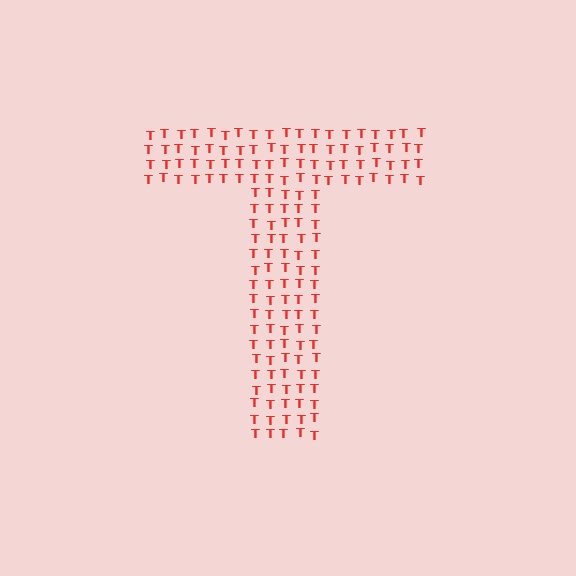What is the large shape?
The large shape is the letter T.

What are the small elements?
The small elements are letter T's.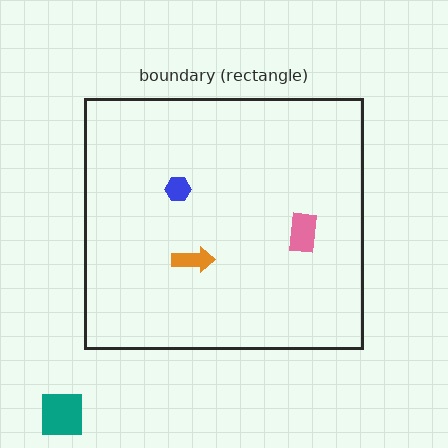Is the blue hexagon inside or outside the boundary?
Inside.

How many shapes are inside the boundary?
3 inside, 1 outside.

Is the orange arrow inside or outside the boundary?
Inside.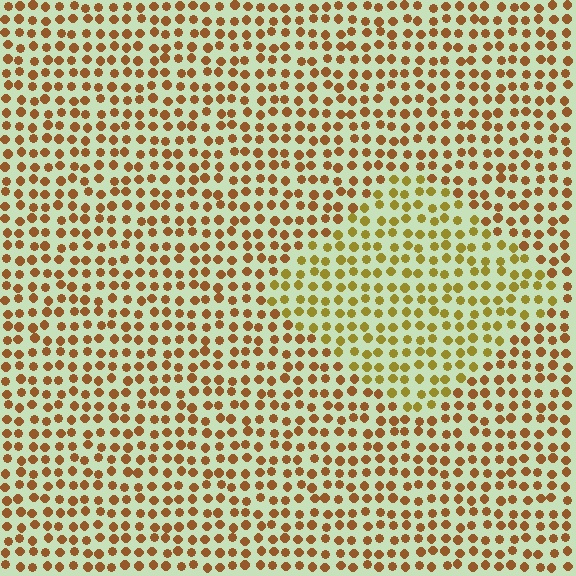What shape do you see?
I see a diamond.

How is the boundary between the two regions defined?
The boundary is defined purely by a slight shift in hue (about 29 degrees). Spacing, size, and orientation are identical on both sides.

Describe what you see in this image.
The image is filled with small brown elements in a uniform arrangement. A diamond-shaped region is visible where the elements are tinted to a slightly different hue, forming a subtle color boundary.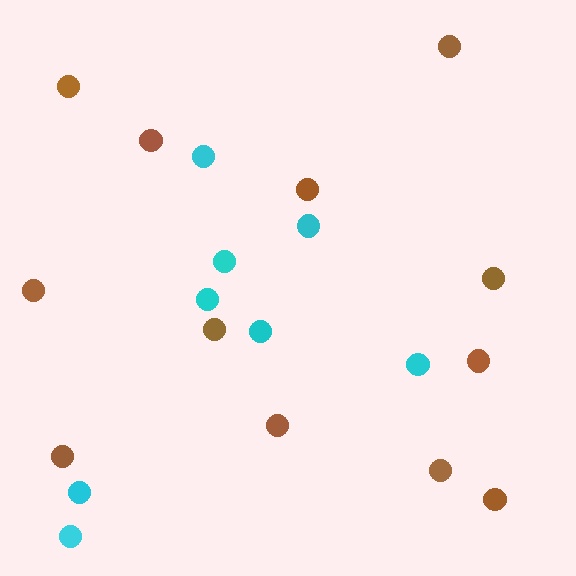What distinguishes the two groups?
There are 2 groups: one group of cyan circles (8) and one group of brown circles (12).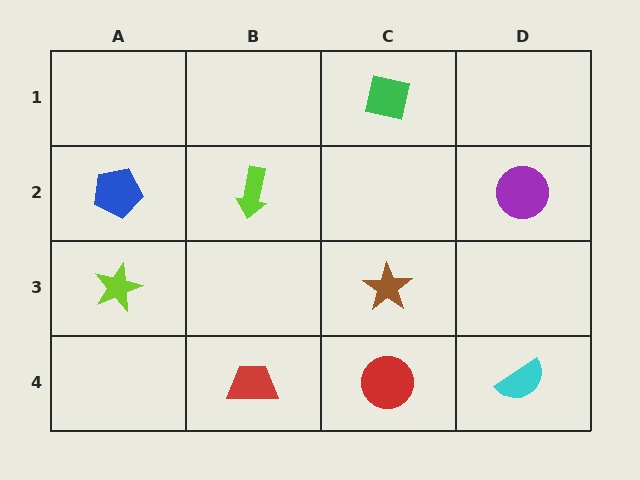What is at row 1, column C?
A green square.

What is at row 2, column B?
A lime arrow.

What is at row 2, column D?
A purple circle.